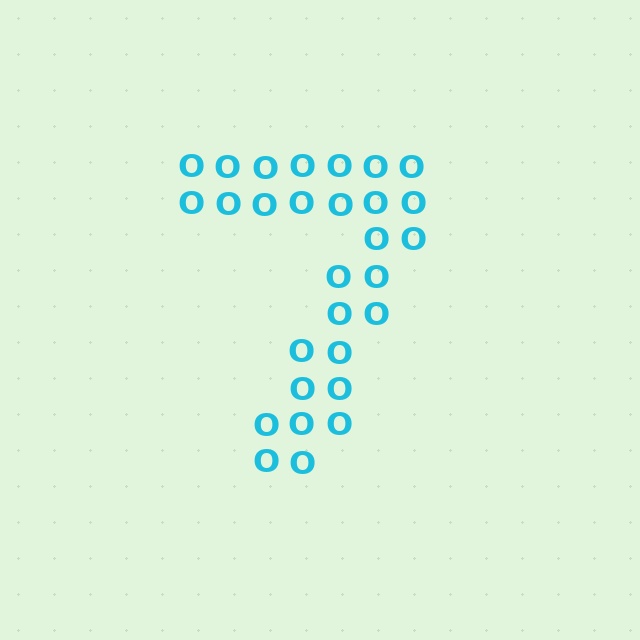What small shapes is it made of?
It is made of small letter O's.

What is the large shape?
The large shape is the digit 7.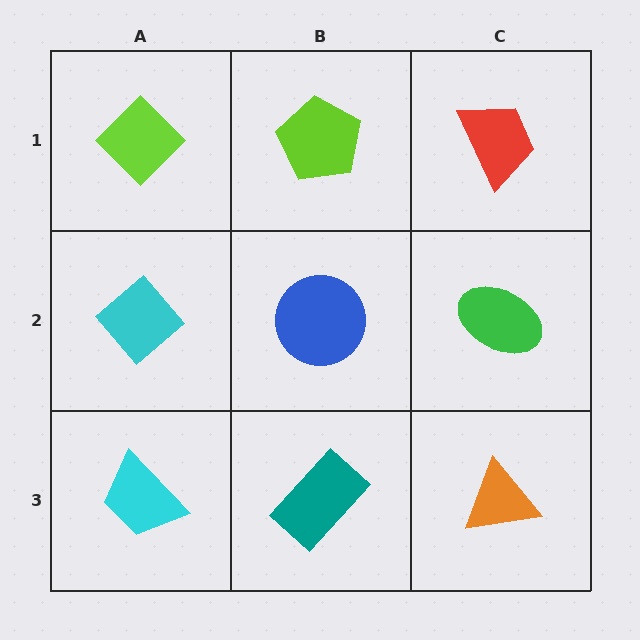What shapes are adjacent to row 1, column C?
A green ellipse (row 2, column C), a lime pentagon (row 1, column B).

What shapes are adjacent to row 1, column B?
A blue circle (row 2, column B), a lime diamond (row 1, column A), a red trapezoid (row 1, column C).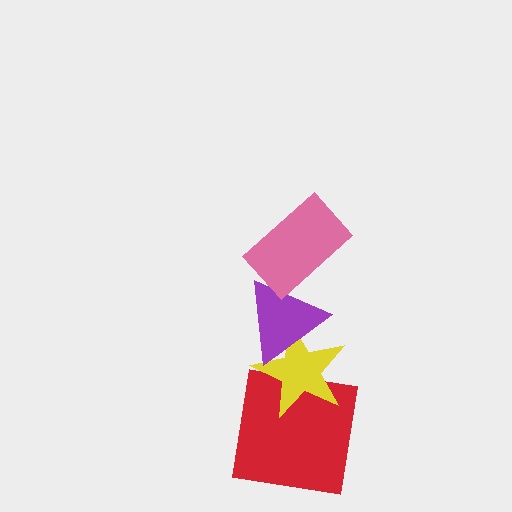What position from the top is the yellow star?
The yellow star is 3rd from the top.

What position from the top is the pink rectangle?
The pink rectangle is 1st from the top.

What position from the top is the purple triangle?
The purple triangle is 2nd from the top.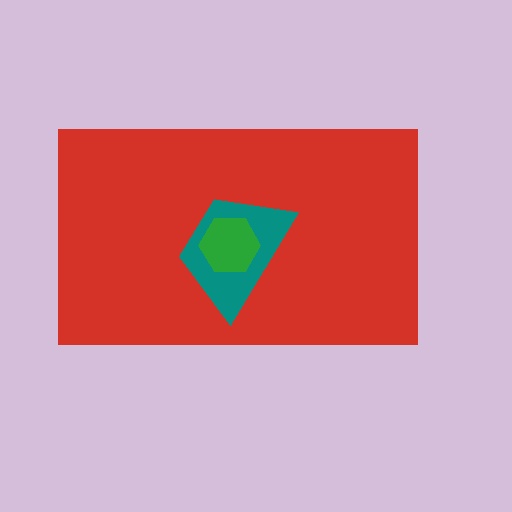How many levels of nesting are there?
3.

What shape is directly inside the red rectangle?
The teal trapezoid.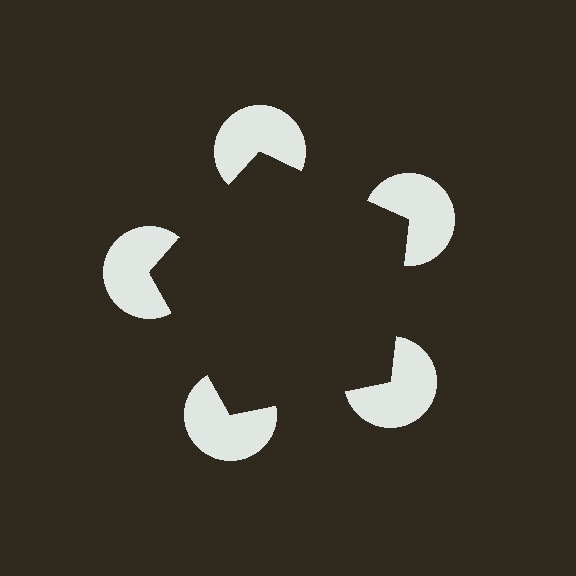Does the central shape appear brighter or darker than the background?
It typically appears slightly darker than the background, even though no actual brightness change is drawn.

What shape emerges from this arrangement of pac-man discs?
An illusory pentagon — its edges are inferred from the aligned wedge cuts in the pac-man discs, not physically drawn.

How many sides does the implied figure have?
5 sides.